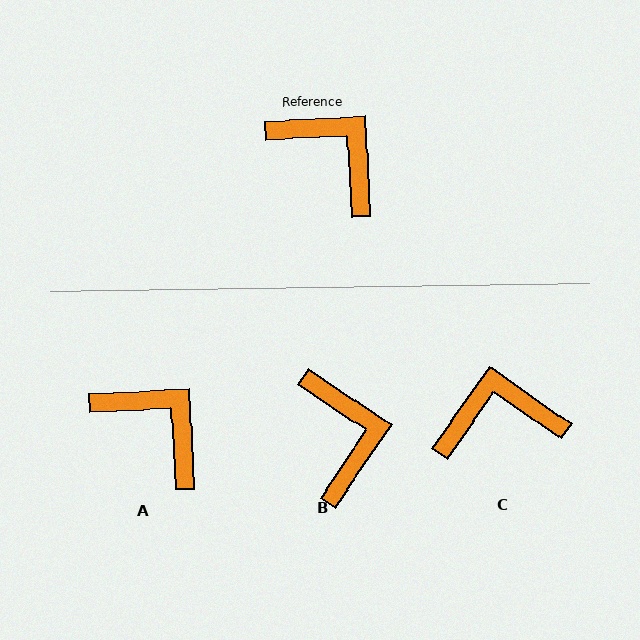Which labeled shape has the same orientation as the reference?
A.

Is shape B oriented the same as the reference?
No, it is off by about 37 degrees.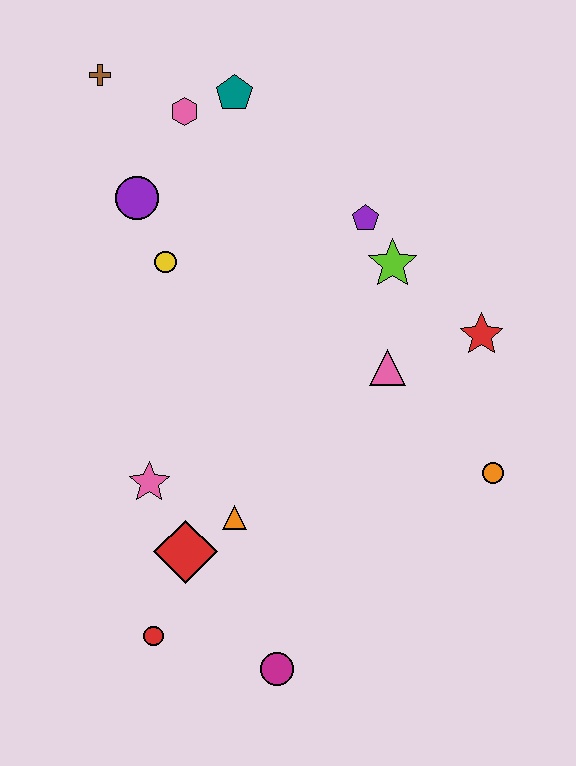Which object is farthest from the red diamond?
The brown cross is farthest from the red diamond.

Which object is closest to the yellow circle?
The purple circle is closest to the yellow circle.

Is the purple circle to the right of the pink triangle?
No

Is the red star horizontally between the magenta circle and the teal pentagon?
No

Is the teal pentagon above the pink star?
Yes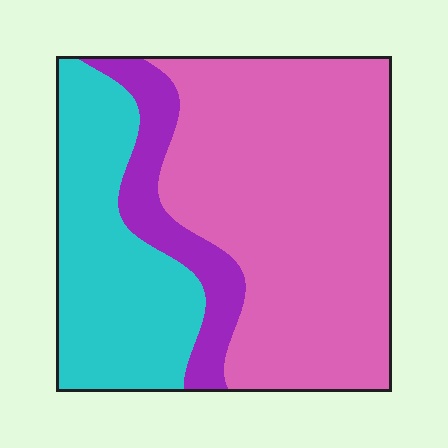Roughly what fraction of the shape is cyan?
Cyan covers roughly 30% of the shape.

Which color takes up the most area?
Pink, at roughly 60%.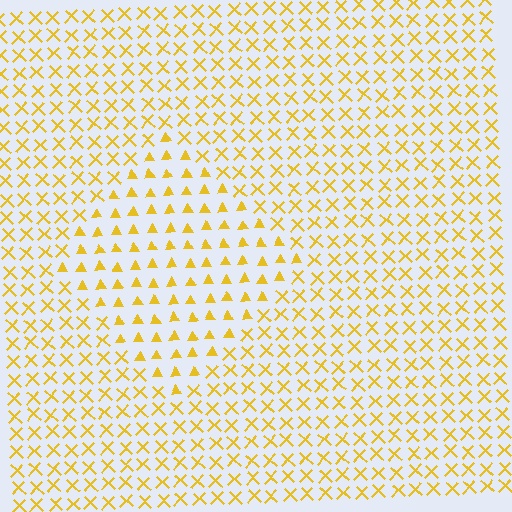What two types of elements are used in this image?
The image uses triangles inside the diamond region and X marks outside it.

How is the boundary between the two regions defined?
The boundary is defined by a change in element shape: triangles inside vs. X marks outside. All elements share the same color and spacing.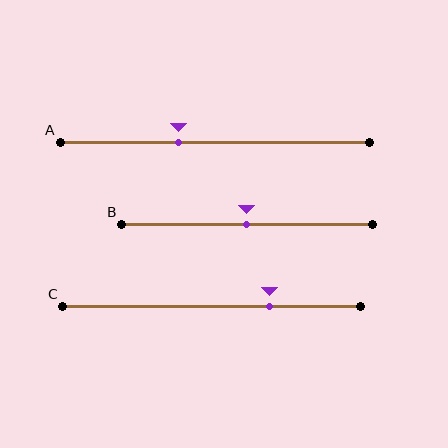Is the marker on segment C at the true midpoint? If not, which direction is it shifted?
No, the marker on segment C is shifted to the right by about 19% of the segment length.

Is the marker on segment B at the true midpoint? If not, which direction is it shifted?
Yes, the marker on segment B is at the true midpoint.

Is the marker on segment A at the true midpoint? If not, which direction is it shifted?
No, the marker on segment A is shifted to the left by about 12% of the segment length.